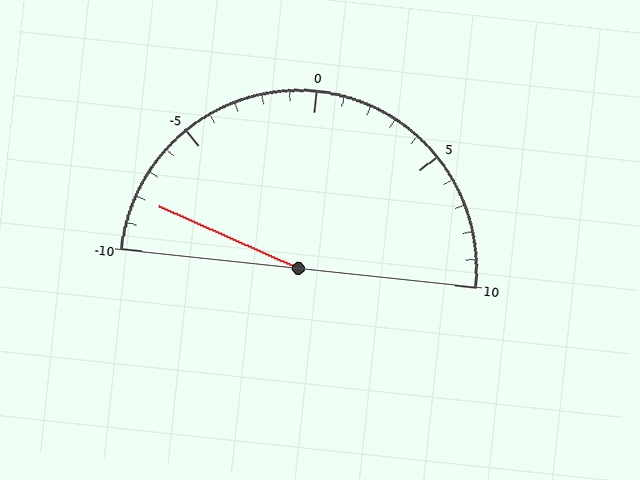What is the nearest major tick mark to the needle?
The nearest major tick mark is -10.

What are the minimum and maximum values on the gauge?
The gauge ranges from -10 to 10.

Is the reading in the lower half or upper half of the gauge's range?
The reading is in the lower half of the range (-10 to 10).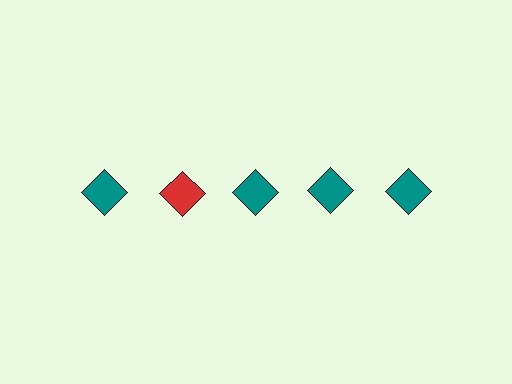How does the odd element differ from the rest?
It has a different color: red instead of teal.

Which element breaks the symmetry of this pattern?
The red diamond in the top row, second from left column breaks the symmetry. All other shapes are teal diamonds.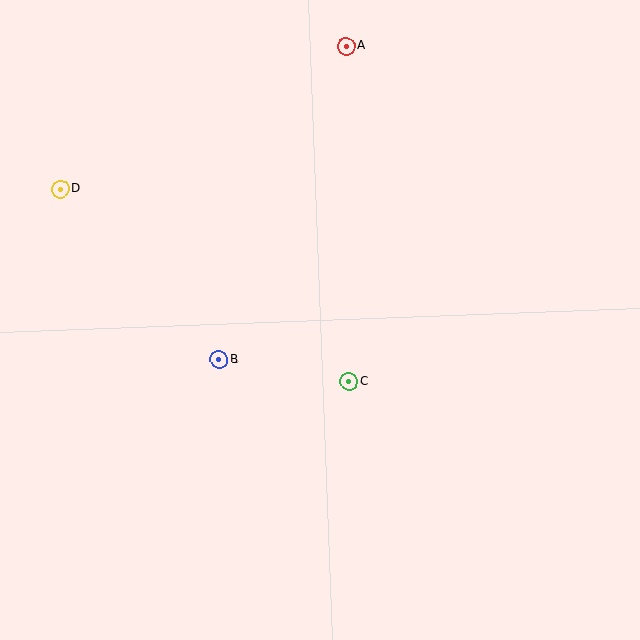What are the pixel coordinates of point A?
Point A is at (346, 46).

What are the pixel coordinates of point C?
Point C is at (349, 382).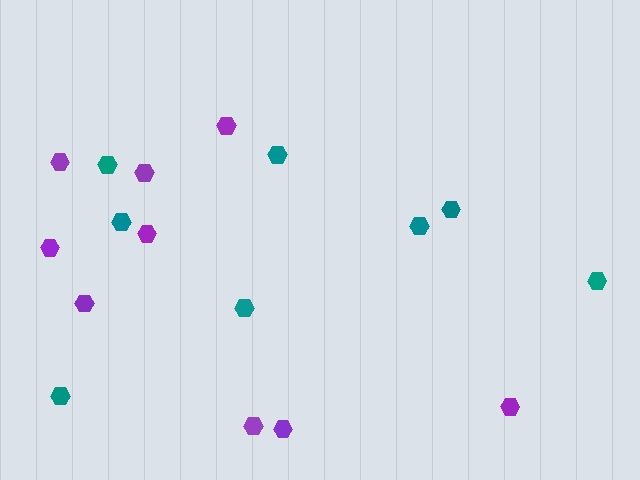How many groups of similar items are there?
There are 2 groups: one group of purple hexagons (9) and one group of teal hexagons (8).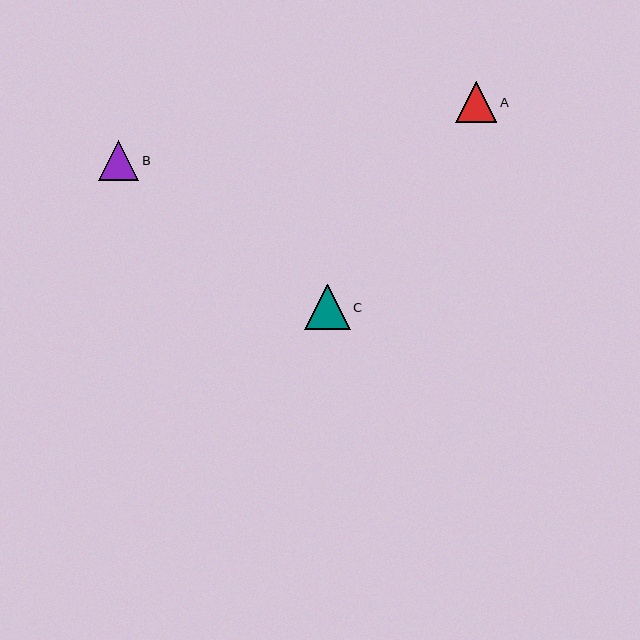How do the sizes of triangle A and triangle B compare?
Triangle A and triangle B are approximately the same size.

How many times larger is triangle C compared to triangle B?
Triangle C is approximately 1.1 times the size of triangle B.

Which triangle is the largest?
Triangle C is the largest with a size of approximately 46 pixels.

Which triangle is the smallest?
Triangle B is the smallest with a size of approximately 40 pixels.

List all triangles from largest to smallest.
From largest to smallest: C, A, B.